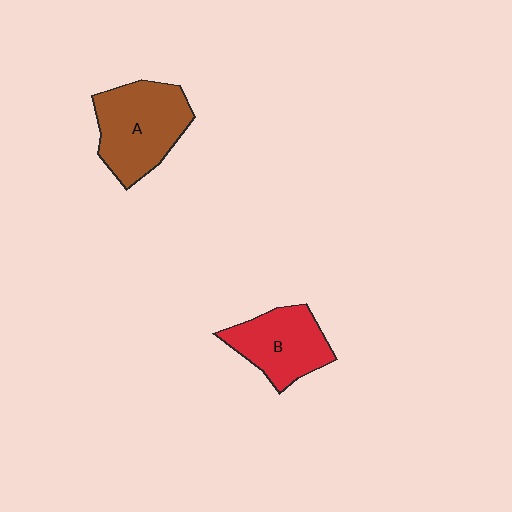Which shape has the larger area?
Shape A (brown).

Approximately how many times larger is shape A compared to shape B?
Approximately 1.3 times.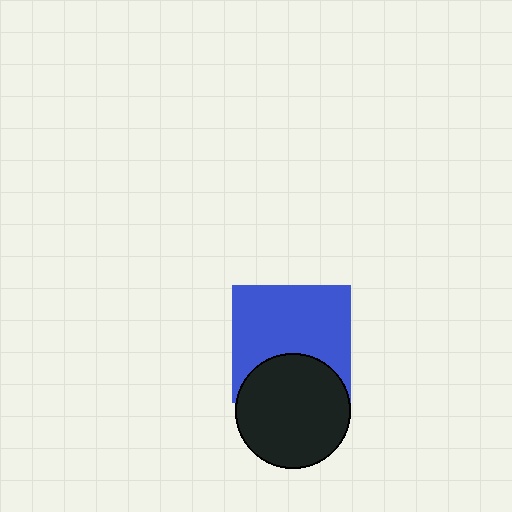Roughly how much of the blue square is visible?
Most of it is visible (roughly 69%).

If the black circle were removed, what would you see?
You would see the complete blue square.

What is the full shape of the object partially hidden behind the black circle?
The partially hidden object is a blue square.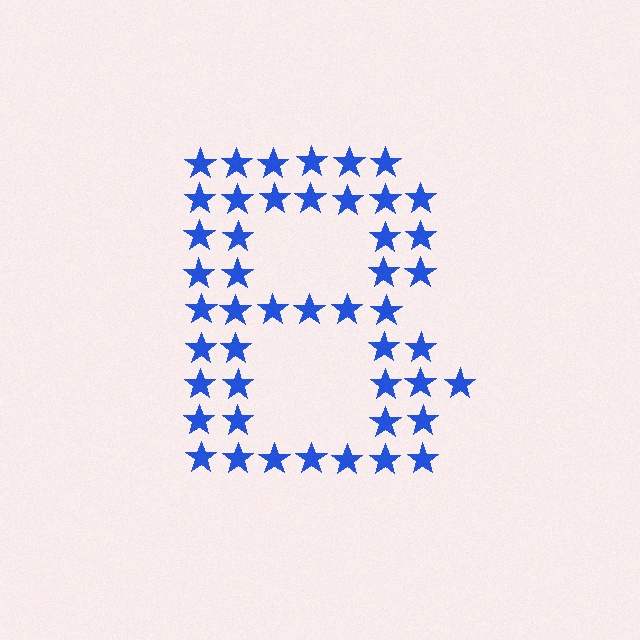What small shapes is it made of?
It is made of small stars.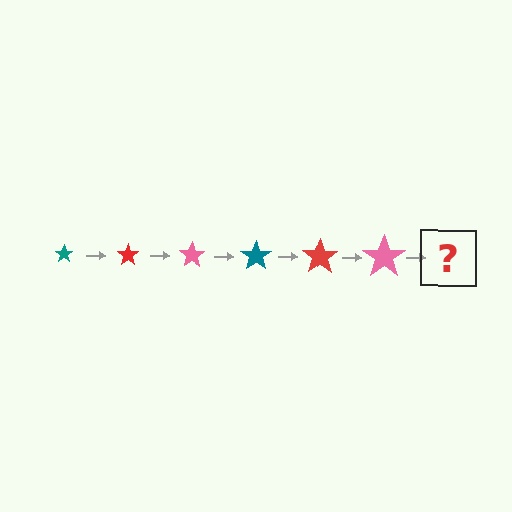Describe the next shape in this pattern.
It should be a teal star, larger than the previous one.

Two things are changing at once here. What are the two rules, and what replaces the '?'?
The two rules are that the star grows larger each step and the color cycles through teal, red, and pink. The '?' should be a teal star, larger than the previous one.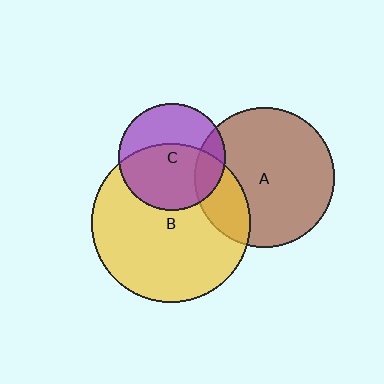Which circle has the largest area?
Circle B (yellow).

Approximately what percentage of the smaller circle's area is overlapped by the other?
Approximately 20%.